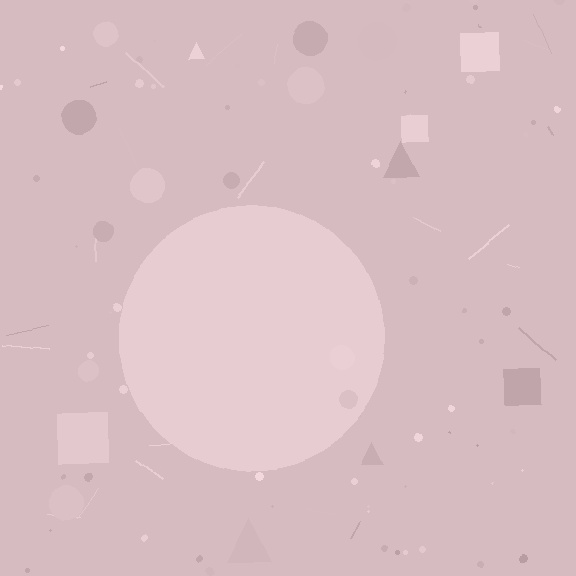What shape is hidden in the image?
A circle is hidden in the image.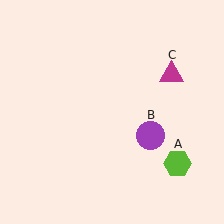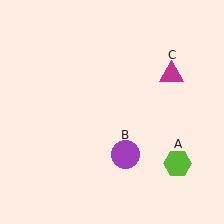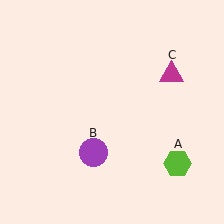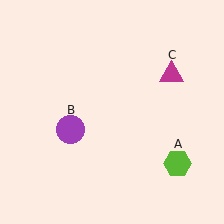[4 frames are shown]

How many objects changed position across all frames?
1 object changed position: purple circle (object B).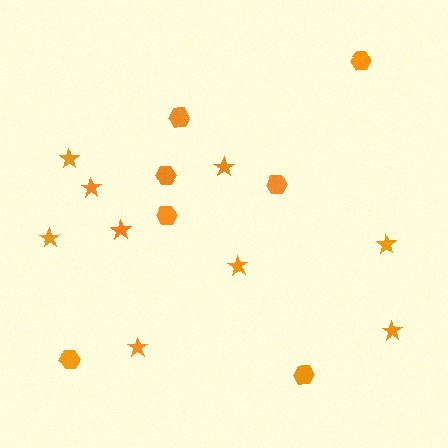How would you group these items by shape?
There are 2 groups: one group of stars (9) and one group of hexagons (7).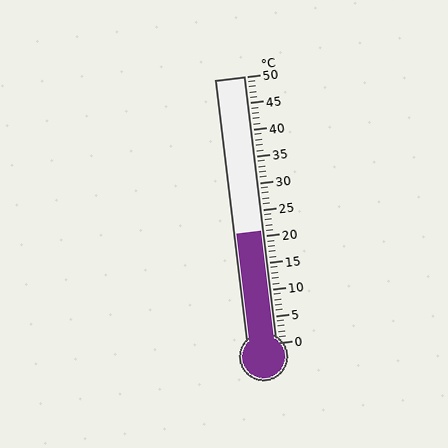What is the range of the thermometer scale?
The thermometer scale ranges from 0°C to 50°C.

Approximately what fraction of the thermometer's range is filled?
The thermometer is filled to approximately 40% of its range.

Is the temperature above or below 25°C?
The temperature is below 25°C.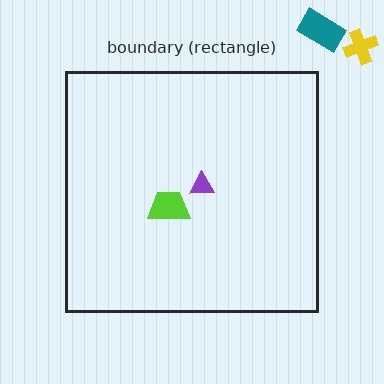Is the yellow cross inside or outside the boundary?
Outside.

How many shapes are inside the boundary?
2 inside, 2 outside.